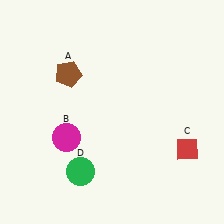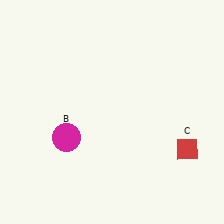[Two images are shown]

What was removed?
The brown pentagon (A), the green circle (D) were removed in Image 2.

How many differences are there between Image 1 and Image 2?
There are 2 differences between the two images.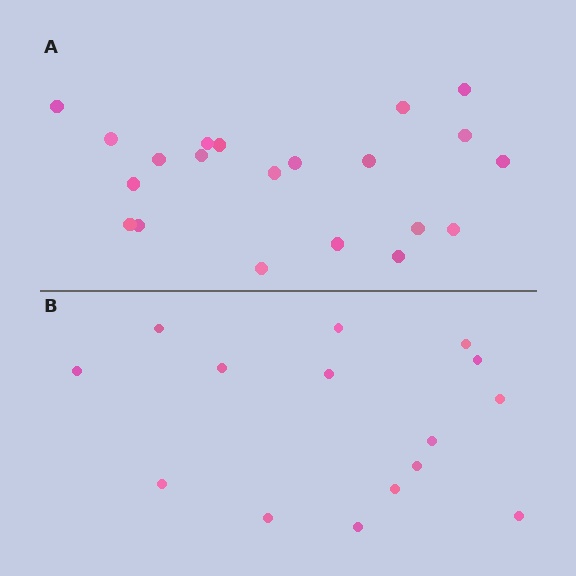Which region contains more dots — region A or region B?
Region A (the top region) has more dots.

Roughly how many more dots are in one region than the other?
Region A has about 6 more dots than region B.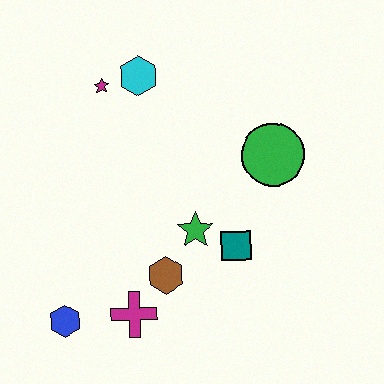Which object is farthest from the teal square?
The magenta star is farthest from the teal square.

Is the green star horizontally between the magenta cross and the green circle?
Yes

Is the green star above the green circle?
No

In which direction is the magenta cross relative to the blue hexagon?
The magenta cross is to the right of the blue hexagon.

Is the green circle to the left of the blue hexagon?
No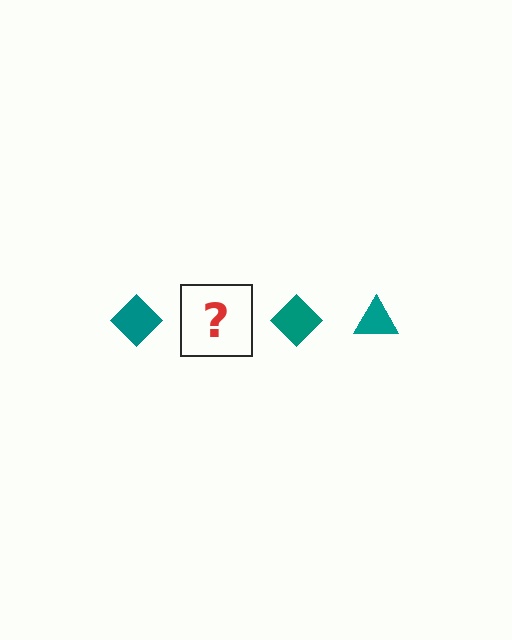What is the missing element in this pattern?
The missing element is a teal triangle.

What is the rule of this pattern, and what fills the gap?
The rule is that the pattern cycles through diamond, triangle shapes in teal. The gap should be filled with a teal triangle.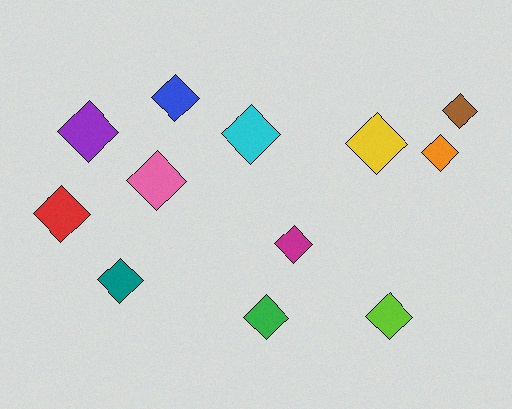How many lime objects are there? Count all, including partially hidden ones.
There is 1 lime object.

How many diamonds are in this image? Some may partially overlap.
There are 12 diamonds.